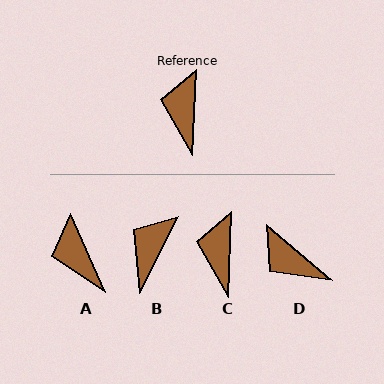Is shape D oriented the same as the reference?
No, it is off by about 52 degrees.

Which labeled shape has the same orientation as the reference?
C.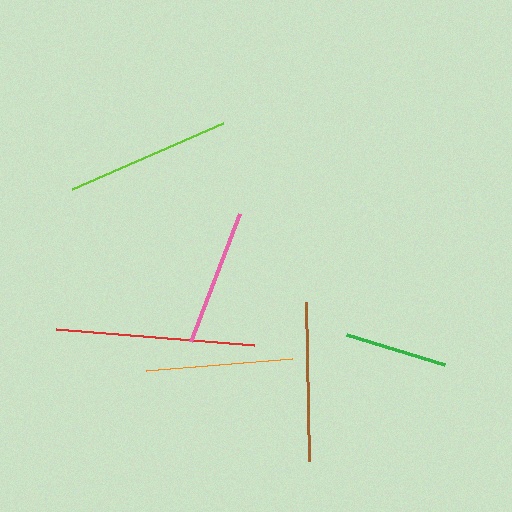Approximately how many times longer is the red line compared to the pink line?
The red line is approximately 1.4 times the length of the pink line.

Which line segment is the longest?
The red line is the longest at approximately 199 pixels.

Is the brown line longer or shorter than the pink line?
The brown line is longer than the pink line.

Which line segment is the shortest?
The green line is the shortest at approximately 102 pixels.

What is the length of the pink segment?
The pink segment is approximately 138 pixels long.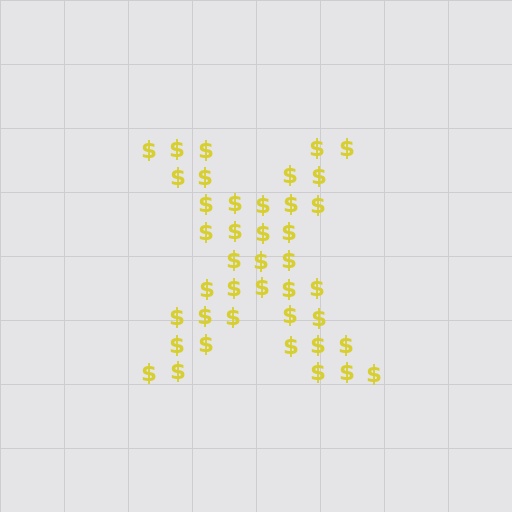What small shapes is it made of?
It is made of small dollar signs.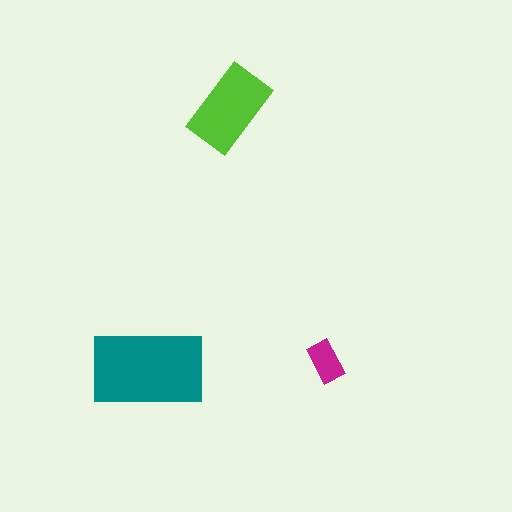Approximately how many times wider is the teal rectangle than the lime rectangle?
About 1.5 times wider.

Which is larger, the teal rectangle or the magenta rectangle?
The teal one.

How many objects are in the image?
There are 3 objects in the image.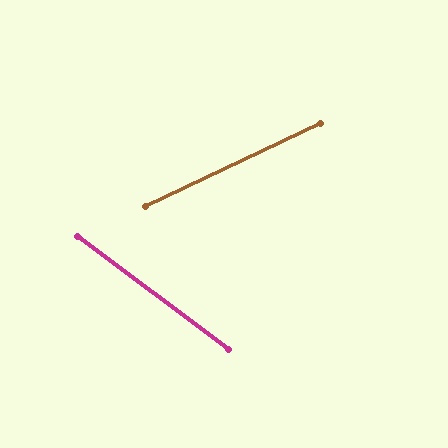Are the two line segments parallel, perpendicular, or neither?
Neither parallel nor perpendicular — they differ by about 62°.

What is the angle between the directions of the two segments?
Approximately 62 degrees.